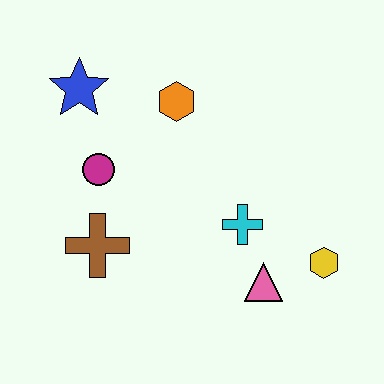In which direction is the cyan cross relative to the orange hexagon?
The cyan cross is below the orange hexagon.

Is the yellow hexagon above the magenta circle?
No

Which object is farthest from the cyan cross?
The blue star is farthest from the cyan cross.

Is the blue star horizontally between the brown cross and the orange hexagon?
No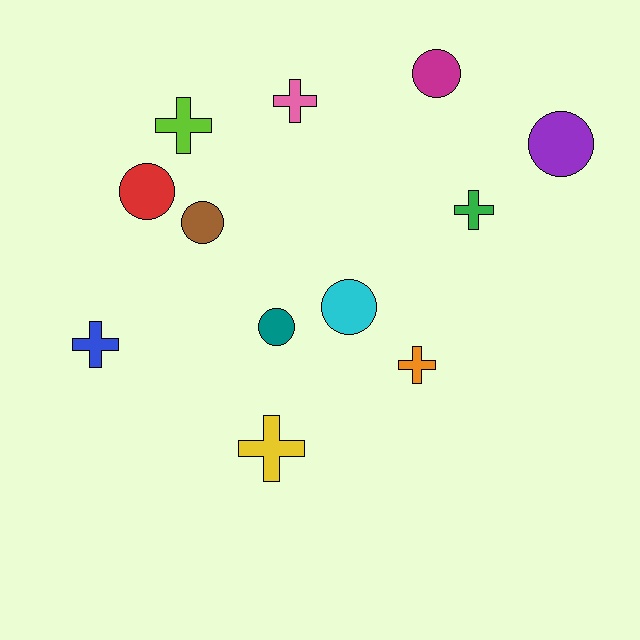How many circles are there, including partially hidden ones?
There are 6 circles.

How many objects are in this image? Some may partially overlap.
There are 12 objects.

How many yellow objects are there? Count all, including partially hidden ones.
There is 1 yellow object.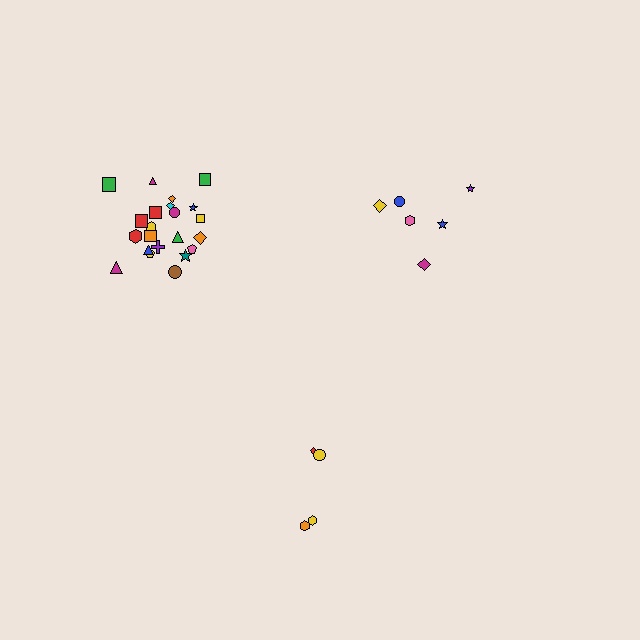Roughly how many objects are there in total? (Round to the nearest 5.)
Roughly 30 objects in total.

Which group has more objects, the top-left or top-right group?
The top-left group.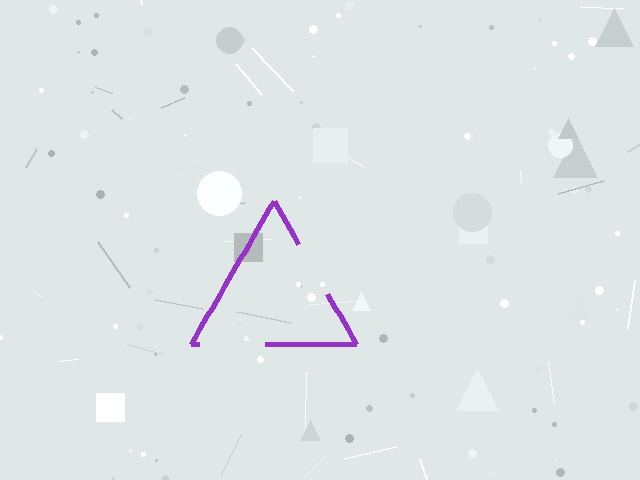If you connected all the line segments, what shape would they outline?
They would outline a triangle.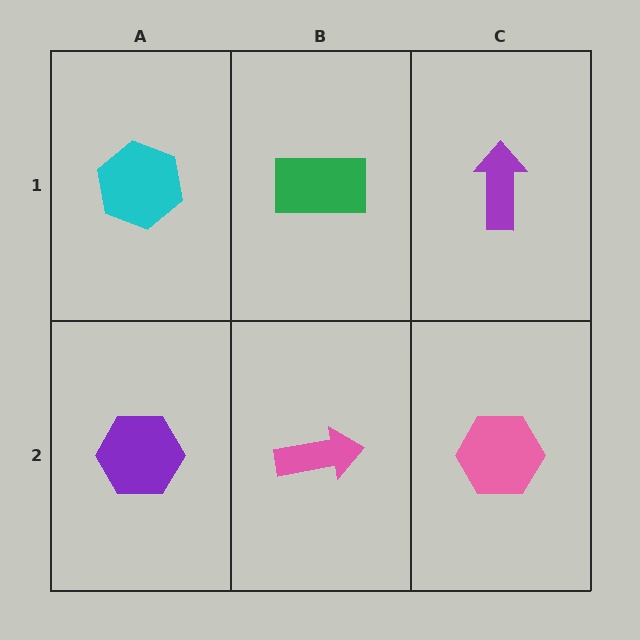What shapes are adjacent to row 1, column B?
A pink arrow (row 2, column B), a cyan hexagon (row 1, column A), a purple arrow (row 1, column C).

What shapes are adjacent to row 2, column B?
A green rectangle (row 1, column B), a purple hexagon (row 2, column A), a pink hexagon (row 2, column C).